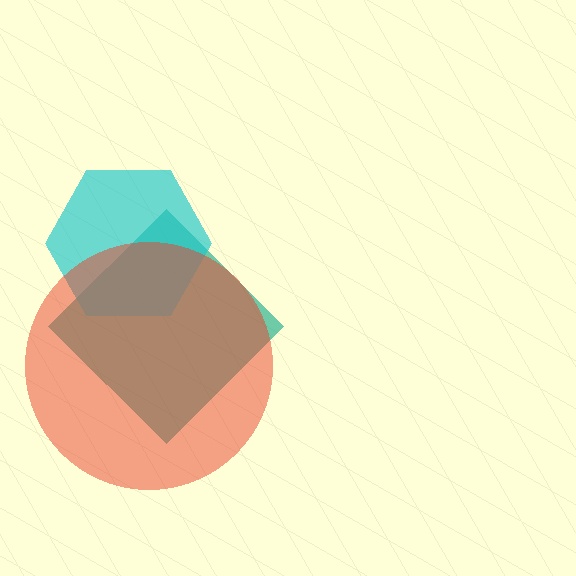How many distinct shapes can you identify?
There are 3 distinct shapes: a teal diamond, a cyan hexagon, a red circle.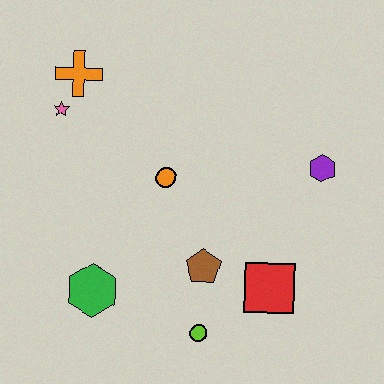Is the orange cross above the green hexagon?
Yes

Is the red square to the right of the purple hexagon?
No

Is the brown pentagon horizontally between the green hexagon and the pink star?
No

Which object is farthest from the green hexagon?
The purple hexagon is farthest from the green hexagon.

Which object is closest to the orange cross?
The pink star is closest to the orange cross.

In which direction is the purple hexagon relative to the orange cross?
The purple hexagon is to the right of the orange cross.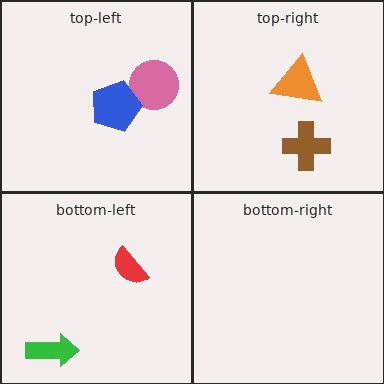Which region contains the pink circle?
The top-left region.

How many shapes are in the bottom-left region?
2.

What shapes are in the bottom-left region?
The red semicircle, the green arrow.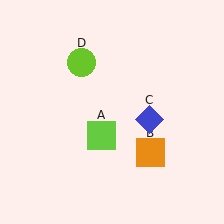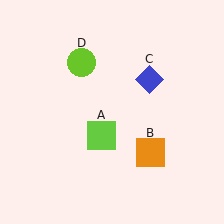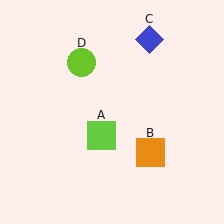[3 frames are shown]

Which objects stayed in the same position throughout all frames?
Lime square (object A) and orange square (object B) and lime circle (object D) remained stationary.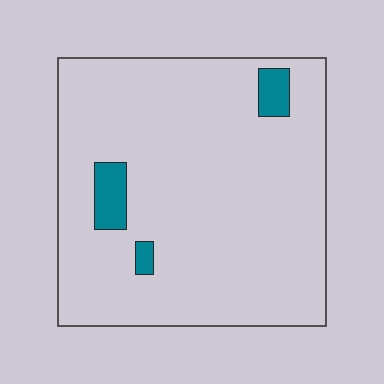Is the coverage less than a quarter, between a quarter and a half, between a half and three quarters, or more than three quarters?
Less than a quarter.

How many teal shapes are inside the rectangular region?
3.